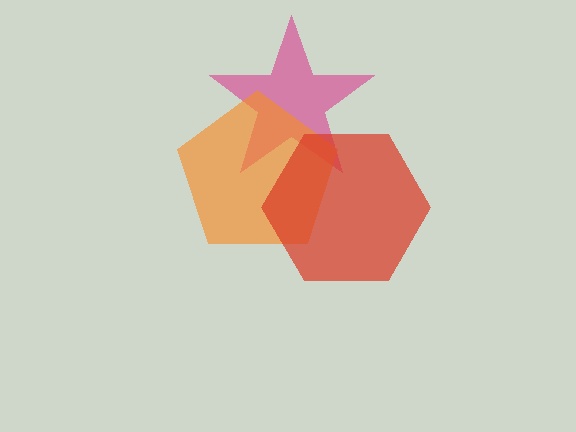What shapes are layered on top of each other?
The layered shapes are: a magenta star, an orange pentagon, a red hexagon.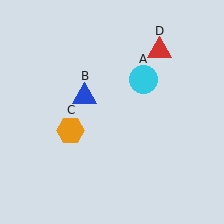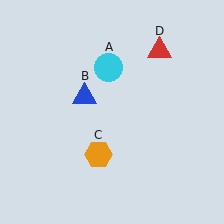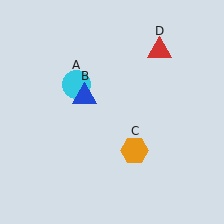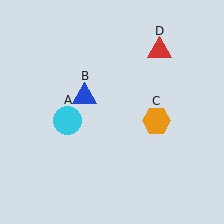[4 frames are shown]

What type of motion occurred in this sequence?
The cyan circle (object A), orange hexagon (object C) rotated counterclockwise around the center of the scene.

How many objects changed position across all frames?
2 objects changed position: cyan circle (object A), orange hexagon (object C).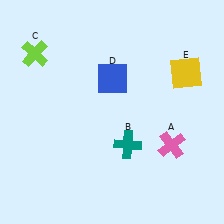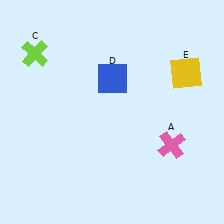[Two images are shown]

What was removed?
The teal cross (B) was removed in Image 2.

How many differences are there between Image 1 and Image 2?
There is 1 difference between the two images.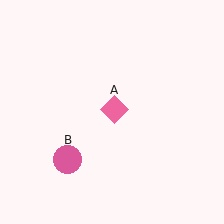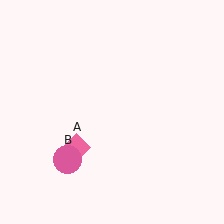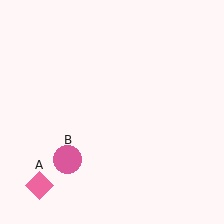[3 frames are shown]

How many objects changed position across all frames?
1 object changed position: pink diamond (object A).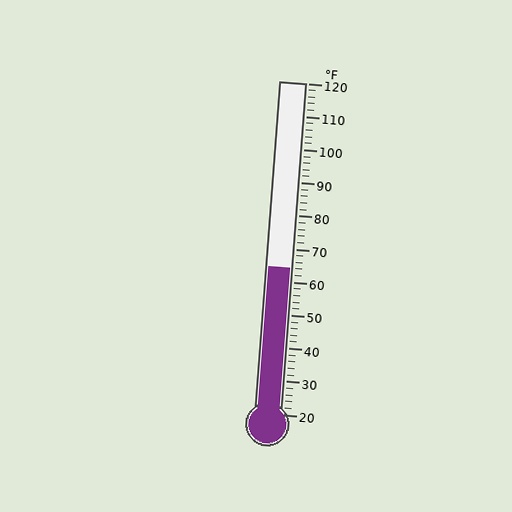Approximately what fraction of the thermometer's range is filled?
The thermometer is filled to approximately 45% of its range.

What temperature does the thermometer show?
The thermometer shows approximately 64°F.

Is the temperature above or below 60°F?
The temperature is above 60°F.